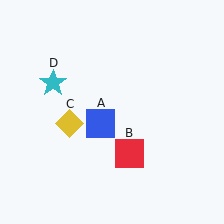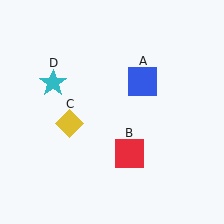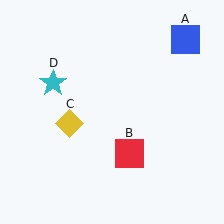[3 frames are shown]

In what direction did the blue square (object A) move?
The blue square (object A) moved up and to the right.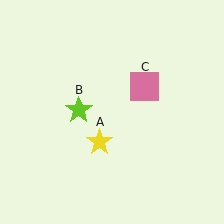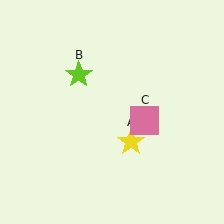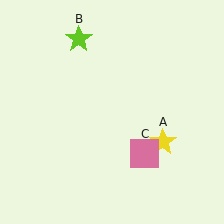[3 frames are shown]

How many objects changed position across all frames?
3 objects changed position: yellow star (object A), lime star (object B), pink square (object C).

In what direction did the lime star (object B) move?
The lime star (object B) moved up.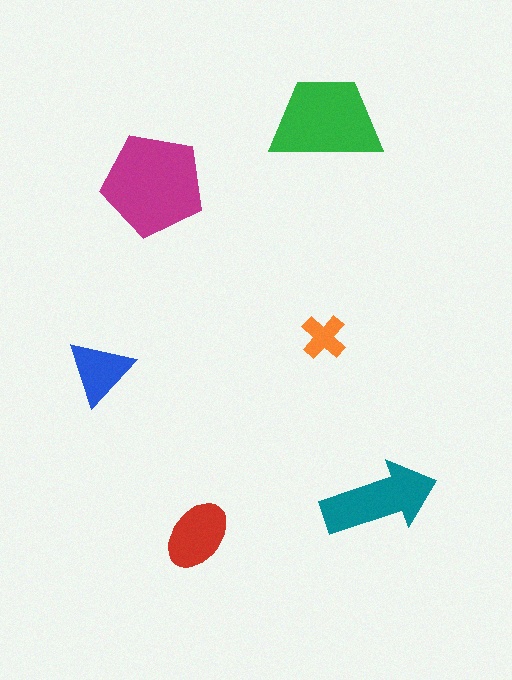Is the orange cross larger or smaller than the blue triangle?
Smaller.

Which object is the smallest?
The orange cross.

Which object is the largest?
The magenta pentagon.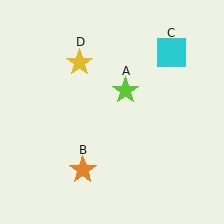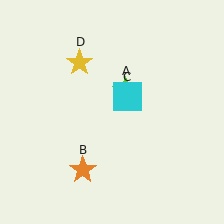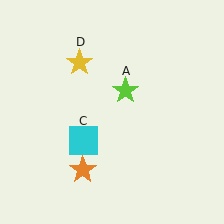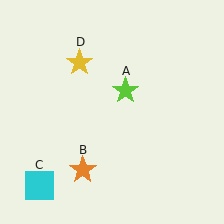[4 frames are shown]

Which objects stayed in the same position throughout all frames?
Lime star (object A) and orange star (object B) and yellow star (object D) remained stationary.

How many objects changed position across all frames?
1 object changed position: cyan square (object C).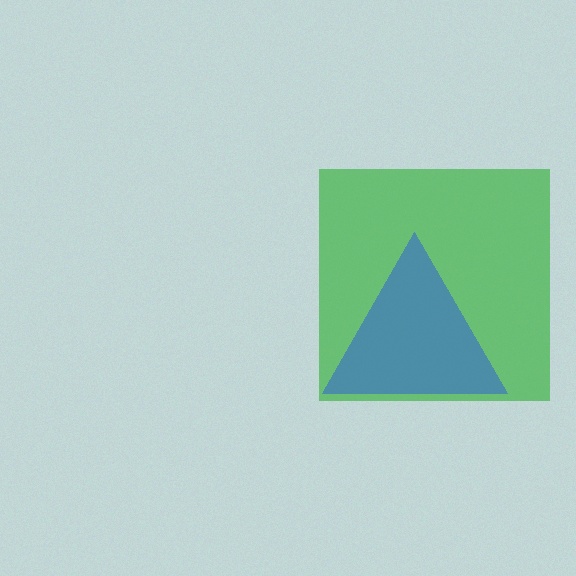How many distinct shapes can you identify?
There are 2 distinct shapes: a green square, a blue triangle.